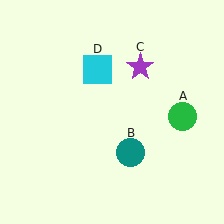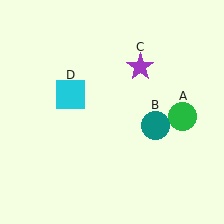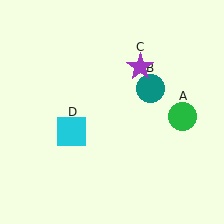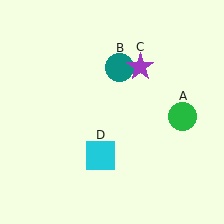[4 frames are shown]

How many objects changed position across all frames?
2 objects changed position: teal circle (object B), cyan square (object D).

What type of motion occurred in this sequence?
The teal circle (object B), cyan square (object D) rotated counterclockwise around the center of the scene.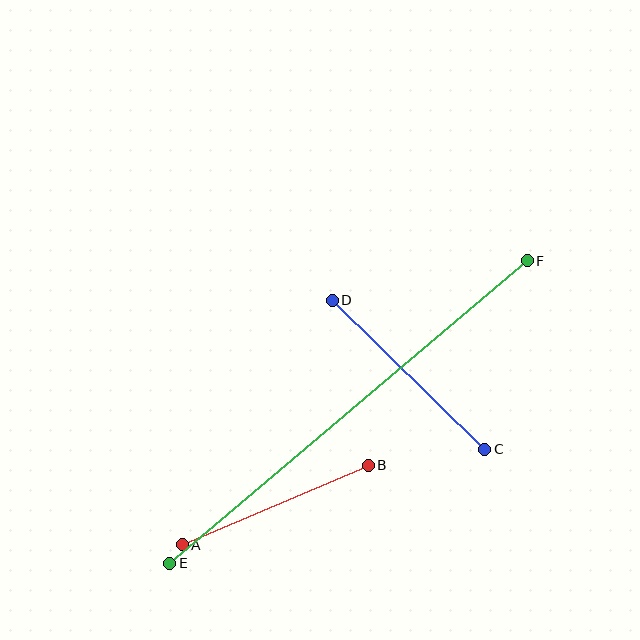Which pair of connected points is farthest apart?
Points E and F are farthest apart.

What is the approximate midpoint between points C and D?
The midpoint is at approximately (409, 375) pixels.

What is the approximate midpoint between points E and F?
The midpoint is at approximately (349, 412) pixels.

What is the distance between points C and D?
The distance is approximately 213 pixels.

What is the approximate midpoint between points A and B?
The midpoint is at approximately (275, 505) pixels.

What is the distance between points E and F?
The distance is approximately 468 pixels.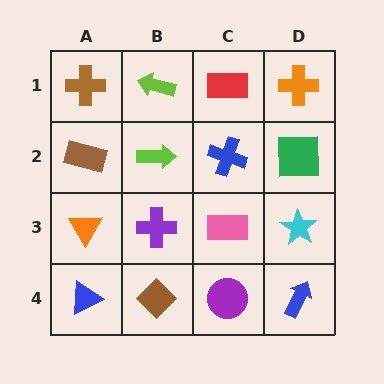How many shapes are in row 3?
4 shapes.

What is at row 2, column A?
A brown rectangle.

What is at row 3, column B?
A purple cross.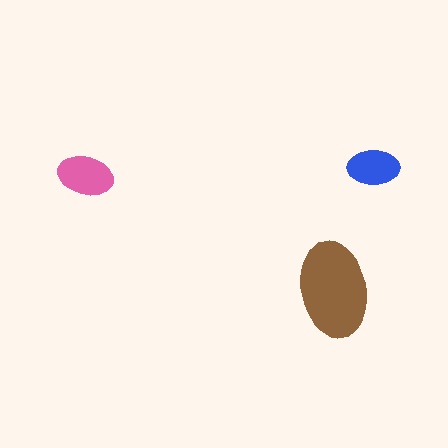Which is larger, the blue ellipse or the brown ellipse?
The brown one.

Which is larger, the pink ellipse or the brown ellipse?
The brown one.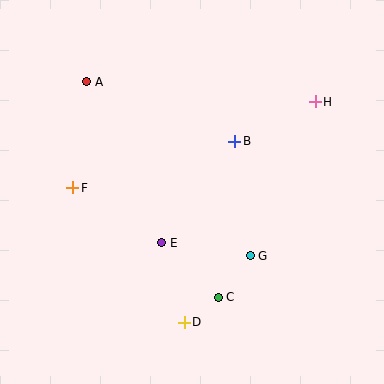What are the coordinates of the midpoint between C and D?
The midpoint between C and D is at (201, 310).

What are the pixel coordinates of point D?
Point D is at (184, 322).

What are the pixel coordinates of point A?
Point A is at (87, 82).